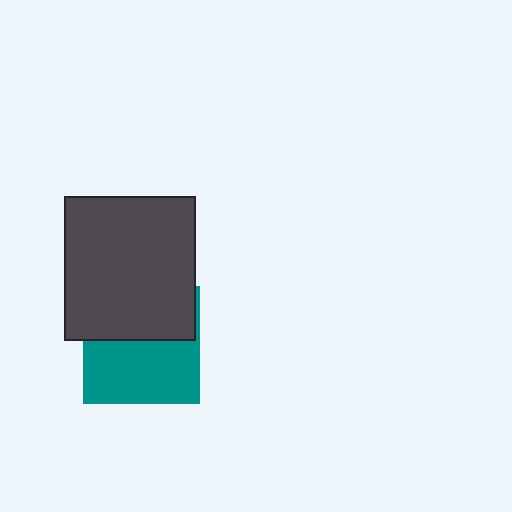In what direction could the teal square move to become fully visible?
The teal square could move down. That would shift it out from behind the dark gray rectangle entirely.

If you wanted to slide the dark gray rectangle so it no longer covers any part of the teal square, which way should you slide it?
Slide it up — that is the most direct way to separate the two shapes.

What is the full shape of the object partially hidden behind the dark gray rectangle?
The partially hidden object is a teal square.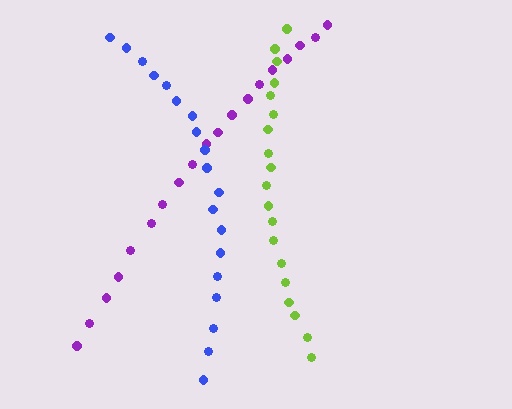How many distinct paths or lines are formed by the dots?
There are 3 distinct paths.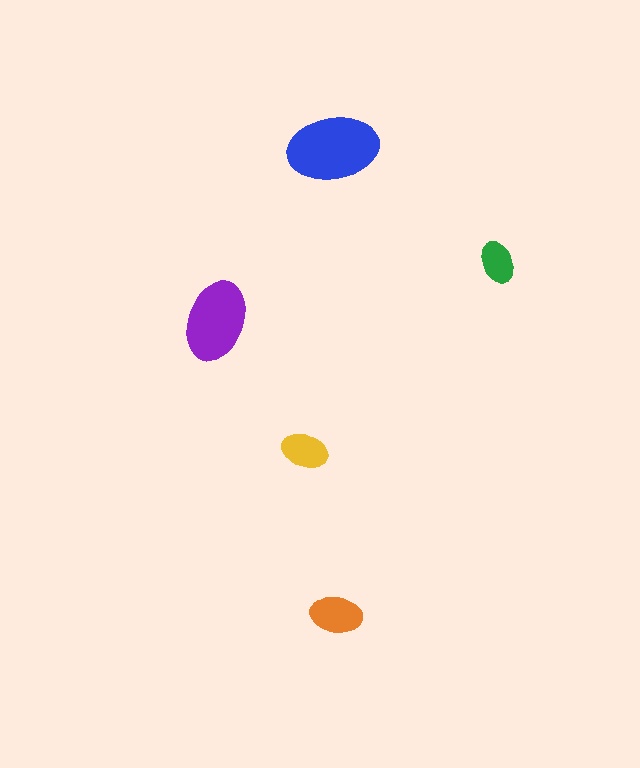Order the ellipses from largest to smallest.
the blue one, the purple one, the orange one, the yellow one, the green one.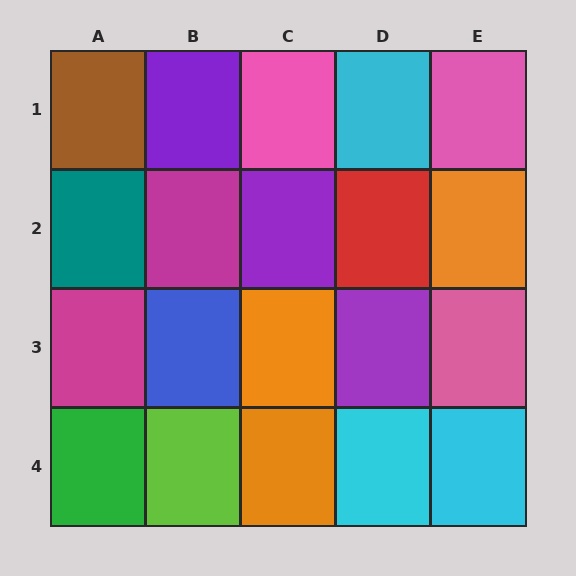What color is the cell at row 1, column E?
Pink.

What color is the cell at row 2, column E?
Orange.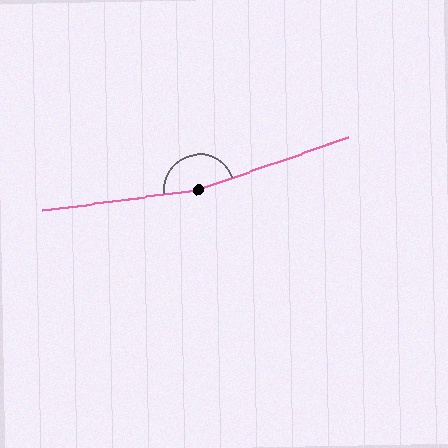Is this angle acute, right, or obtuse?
It is obtuse.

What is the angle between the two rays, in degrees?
Approximately 168 degrees.